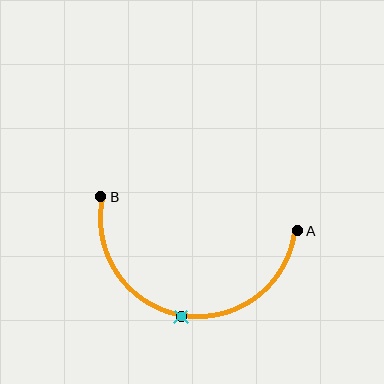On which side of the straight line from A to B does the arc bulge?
The arc bulges below the straight line connecting A and B.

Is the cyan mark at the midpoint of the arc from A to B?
Yes. The cyan mark lies on the arc at equal arc-length from both A and B — it is the arc midpoint.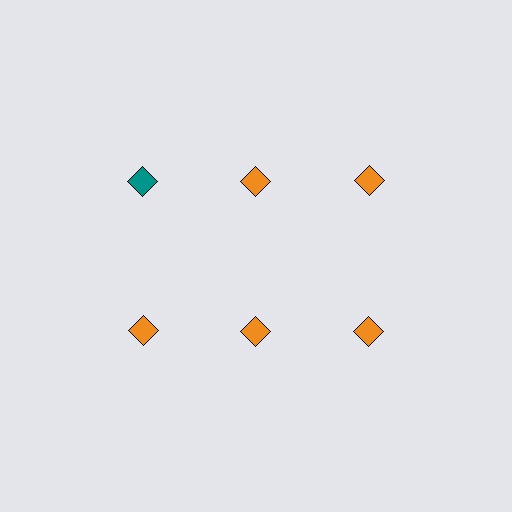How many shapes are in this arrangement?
There are 6 shapes arranged in a grid pattern.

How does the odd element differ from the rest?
It has a different color: teal instead of orange.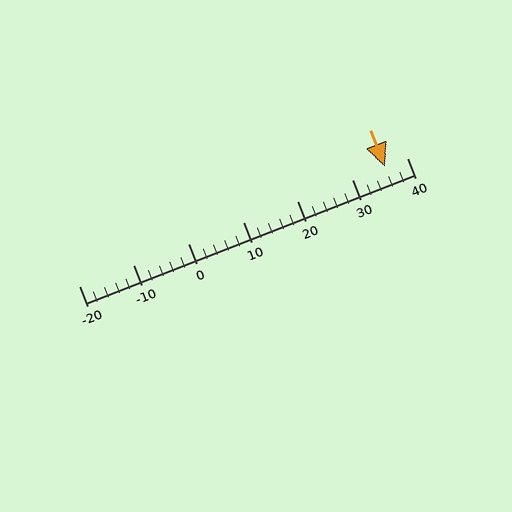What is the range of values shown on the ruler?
The ruler shows values from -20 to 40.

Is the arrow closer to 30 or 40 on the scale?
The arrow is closer to 40.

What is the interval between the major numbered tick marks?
The major tick marks are spaced 10 units apart.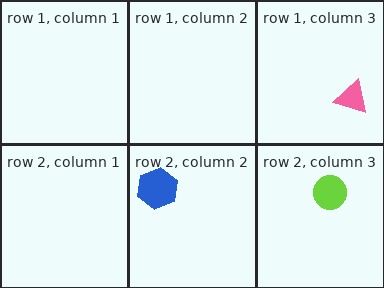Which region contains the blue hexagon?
The row 2, column 2 region.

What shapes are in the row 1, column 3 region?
The pink triangle.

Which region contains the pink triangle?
The row 1, column 3 region.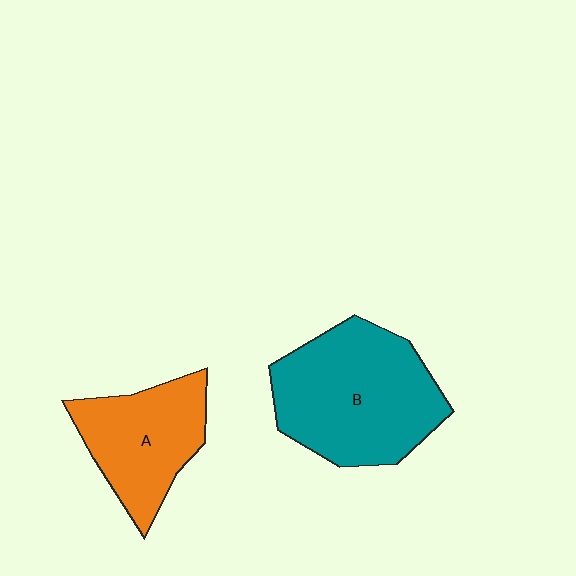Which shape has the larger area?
Shape B (teal).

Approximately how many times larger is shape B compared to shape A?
Approximately 1.5 times.